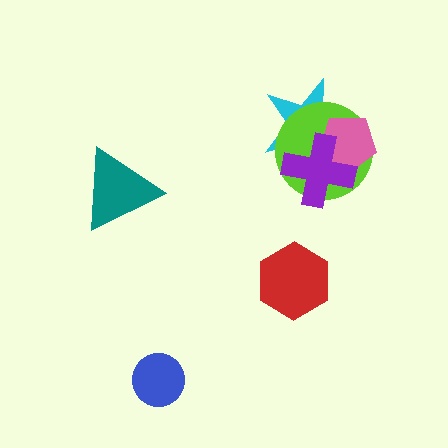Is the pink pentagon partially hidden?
Yes, it is partially covered by another shape.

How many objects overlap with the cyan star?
3 objects overlap with the cyan star.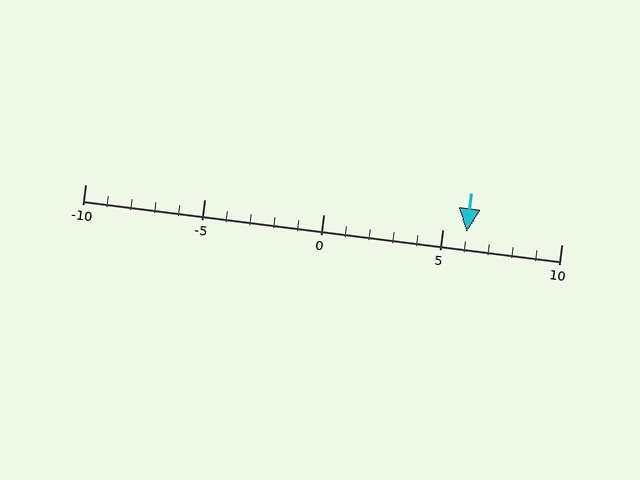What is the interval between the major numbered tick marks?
The major tick marks are spaced 5 units apart.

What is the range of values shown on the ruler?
The ruler shows values from -10 to 10.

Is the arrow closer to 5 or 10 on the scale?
The arrow is closer to 5.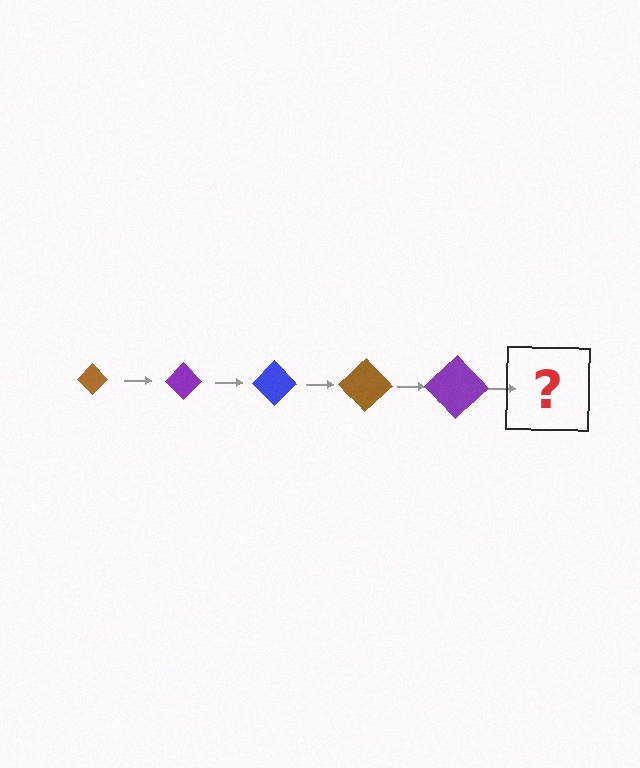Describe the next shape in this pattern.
It should be a blue diamond, larger than the previous one.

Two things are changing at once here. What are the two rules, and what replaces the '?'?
The two rules are that the diamond grows larger each step and the color cycles through brown, purple, and blue. The '?' should be a blue diamond, larger than the previous one.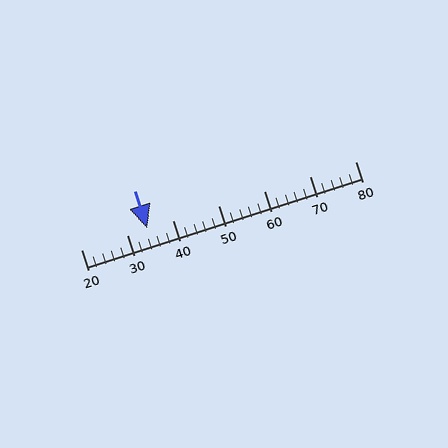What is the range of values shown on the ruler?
The ruler shows values from 20 to 80.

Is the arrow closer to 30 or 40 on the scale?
The arrow is closer to 30.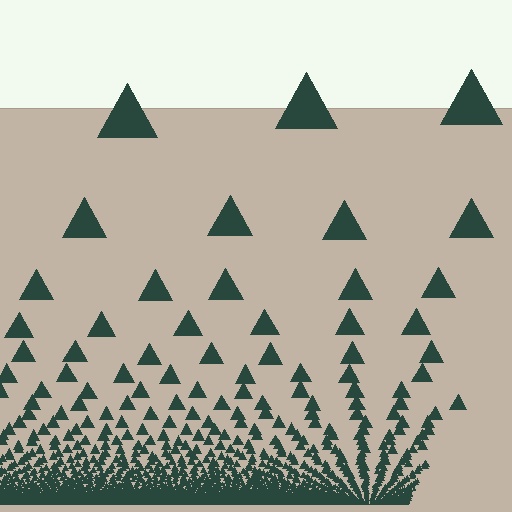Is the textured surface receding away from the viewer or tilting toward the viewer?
The surface appears to tilt toward the viewer. Texture elements get larger and sparser toward the top.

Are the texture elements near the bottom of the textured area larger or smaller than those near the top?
Smaller. The gradient is inverted — elements near the bottom are smaller and denser.